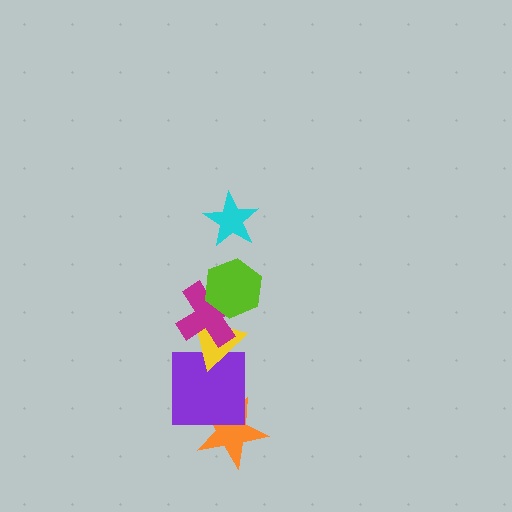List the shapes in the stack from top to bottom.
From top to bottom: the cyan star, the lime hexagon, the magenta cross, the yellow triangle, the purple square, the orange star.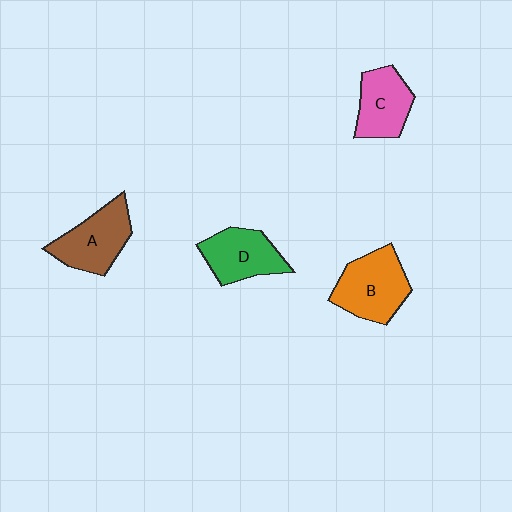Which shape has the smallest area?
Shape C (pink).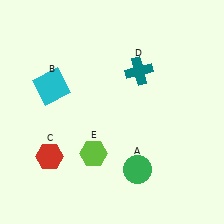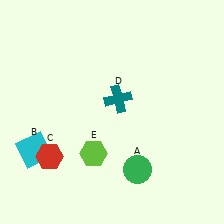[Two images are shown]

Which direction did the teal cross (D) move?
The teal cross (D) moved down.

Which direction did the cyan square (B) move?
The cyan square (B) moved down.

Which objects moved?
The objects that moved are: the cyan square (B), the teal cross (D).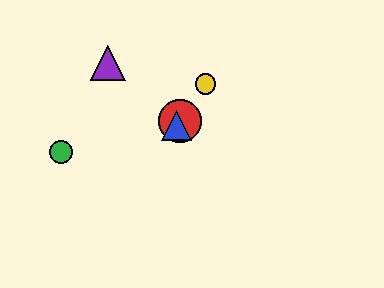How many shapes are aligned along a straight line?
3 shapes (the red circle, the blue triangle, the yellow circle) are aligned along a straight line.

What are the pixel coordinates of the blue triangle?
The blue triangle is at (176, 126).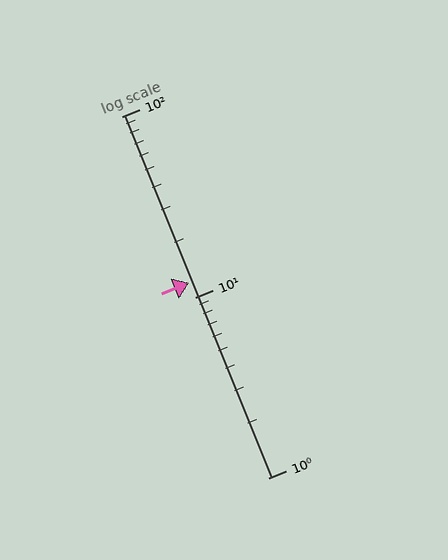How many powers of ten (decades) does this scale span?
The scale spans 2 decades, from 1 to 100.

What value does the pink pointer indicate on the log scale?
The pointer indicates approximately 12.